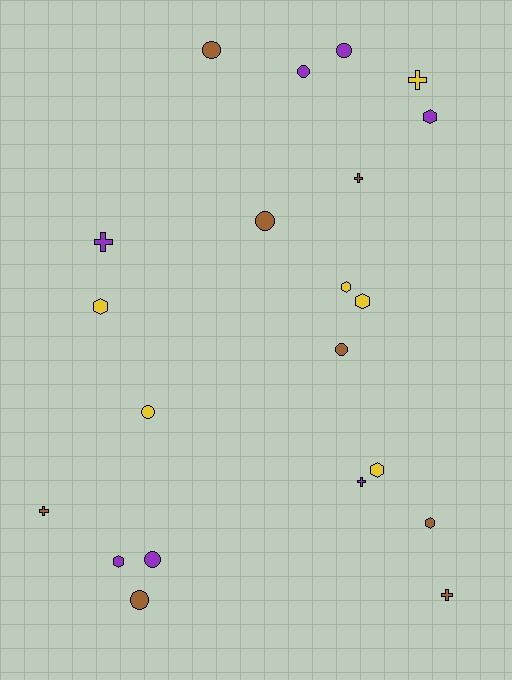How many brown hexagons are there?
There is 1 brown hexagon.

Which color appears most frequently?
Brown, with 8 objects.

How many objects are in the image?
There are 21 objects.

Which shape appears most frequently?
Circle, with 8 objects.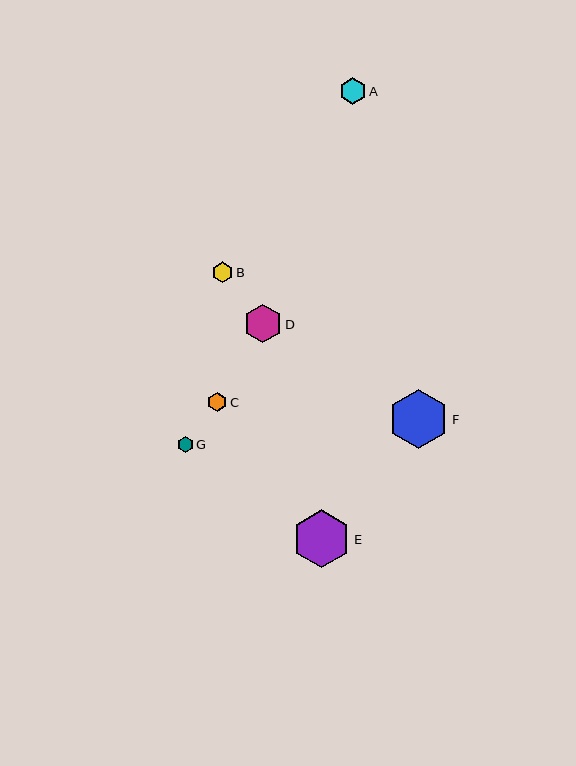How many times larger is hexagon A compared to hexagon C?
Hexagon A is approximately 1.4 times the size of hexagon C.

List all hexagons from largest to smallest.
From largest to smallest: F, E, D, A, B, C, G.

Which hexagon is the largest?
Hexagon F is the largest with a size of approximately 60 pixels.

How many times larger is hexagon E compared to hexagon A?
Hexagon E is approximately 2.2 times the size of hexagon A.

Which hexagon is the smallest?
Hexagon G is the smallest with a size of approximately 16 pixels.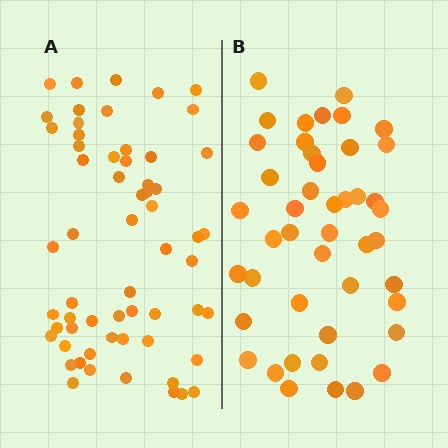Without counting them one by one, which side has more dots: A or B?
Region A (the left region) has more dots.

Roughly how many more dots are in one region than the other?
Region A has approximately 15 more dots than region B.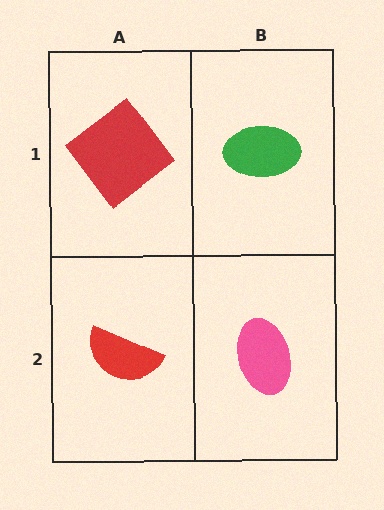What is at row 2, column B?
A pink ellipse.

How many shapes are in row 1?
2 shapes.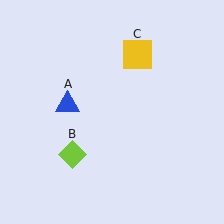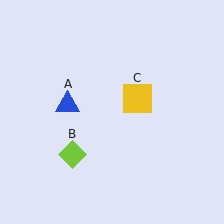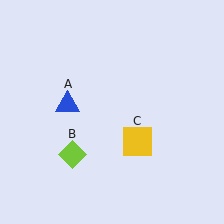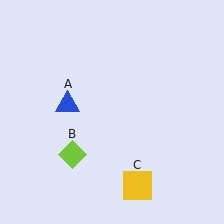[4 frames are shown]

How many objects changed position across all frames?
1 object changed position: yellow square (object C).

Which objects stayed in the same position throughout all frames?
Blue triangle (object A) and lime diamond (object B) remained stationary.